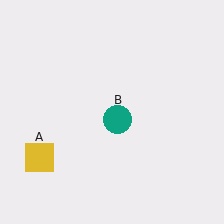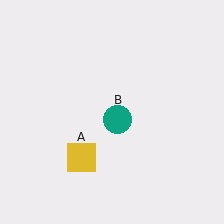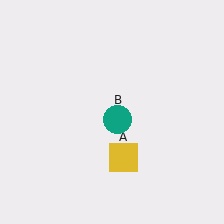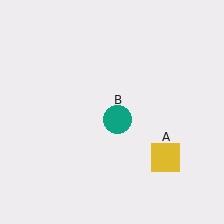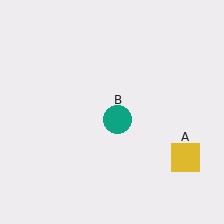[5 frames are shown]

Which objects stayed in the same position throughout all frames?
Teal circle (object B) remained stationary.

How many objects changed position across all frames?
1 object changed position: yellow square (object A).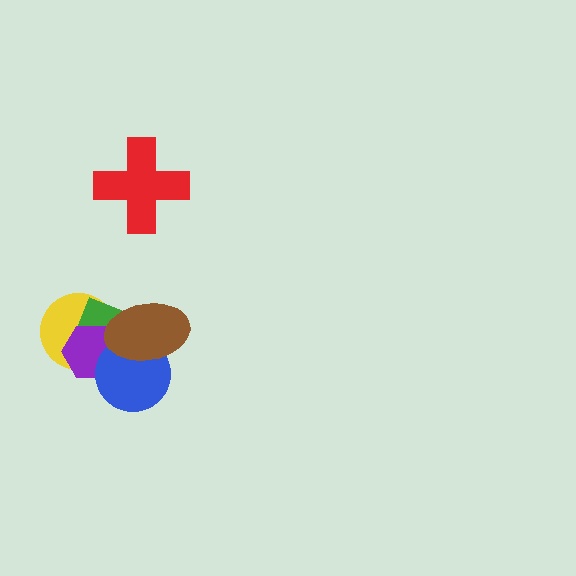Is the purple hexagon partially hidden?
Yes, it is partially covered by another shape.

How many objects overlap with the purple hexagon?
4 objects overlap with the purple hexagon.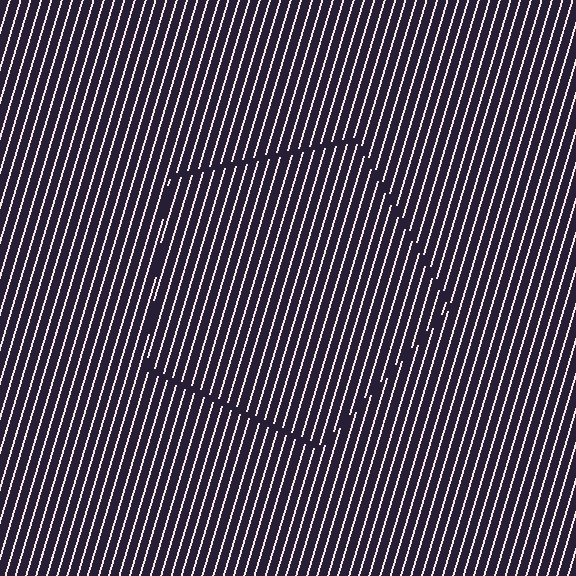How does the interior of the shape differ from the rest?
The interior of the shape contains the same grating, shifted by half a period — the contour is defined by the phase discontinuity where line-ends from the inner and outer gratings abut.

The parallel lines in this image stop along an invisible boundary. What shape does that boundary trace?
An illusory pentagon. The interior of the shape contains the same grating, shifted by half a period — the contour is defined by the phase discontinuity where line-ends from the inner and outer gratings abut.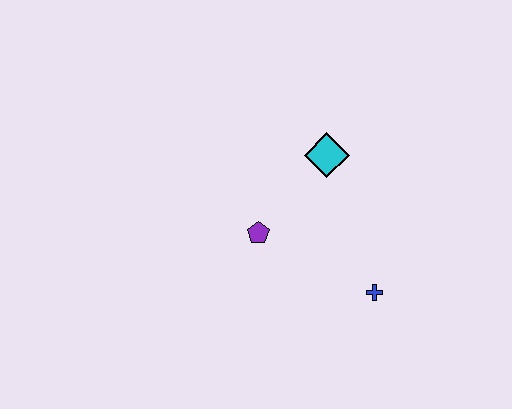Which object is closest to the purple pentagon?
The cyan diamond is closest to the purple pentagon.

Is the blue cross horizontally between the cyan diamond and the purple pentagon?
No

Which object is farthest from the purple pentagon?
The blue cross is farthest from the purple pentagon.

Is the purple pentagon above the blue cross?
Yes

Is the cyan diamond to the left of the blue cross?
Yes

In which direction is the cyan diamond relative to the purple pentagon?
The cyan diamond is above the purple pentagon.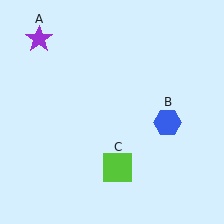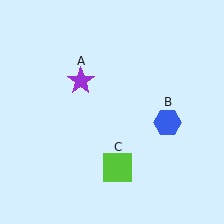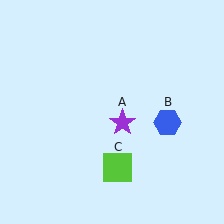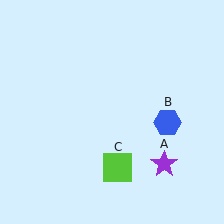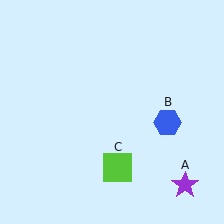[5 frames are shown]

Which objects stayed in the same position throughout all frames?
Blue hexagon (object B) and lime square (object C) remained stationary.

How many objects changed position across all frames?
1 object changed position: purple star (object A).